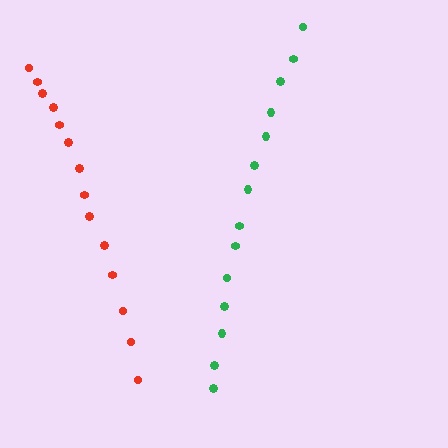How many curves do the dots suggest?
There are 2 distinct paths.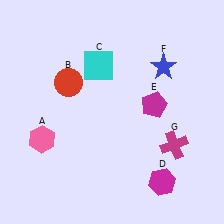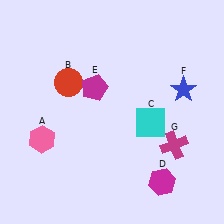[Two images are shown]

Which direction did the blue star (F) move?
The blue star (F) moved down.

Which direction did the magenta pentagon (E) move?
The magenta pentagon (E) moved left.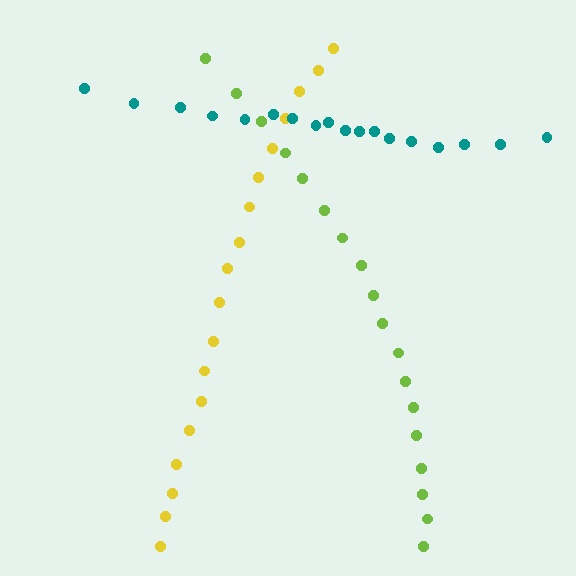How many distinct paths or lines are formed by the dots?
There are 3 distinct paths.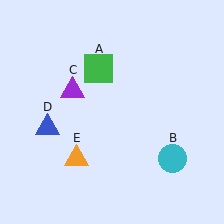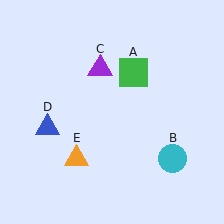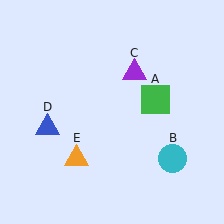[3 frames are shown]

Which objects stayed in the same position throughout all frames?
Cyan circle (object B) and blue triangle (object D) and orange triangle (object E) remained stationary.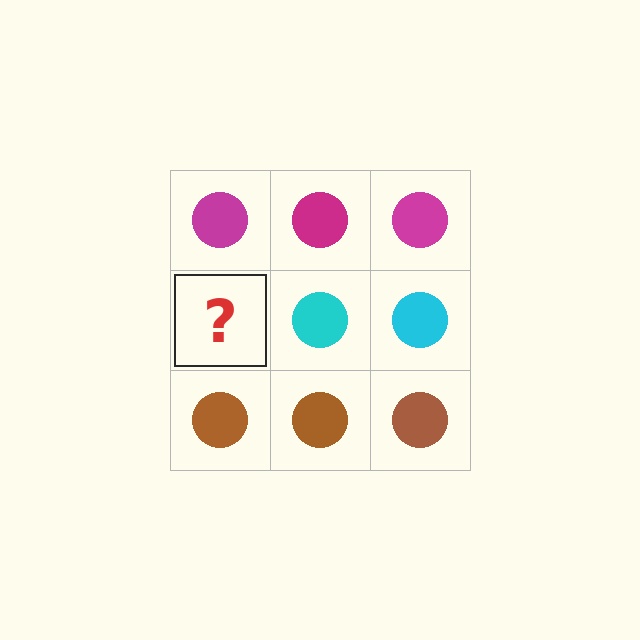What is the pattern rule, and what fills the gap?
The rule is that each row has a consistent color. The gap should be filled with a cyan circle.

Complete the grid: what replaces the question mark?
The question mark should be replaced with a cyan circle.